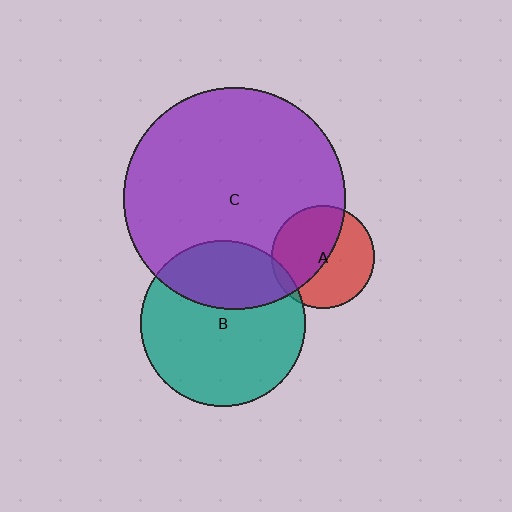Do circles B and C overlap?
Yes.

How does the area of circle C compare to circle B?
Approximately 1.8 times.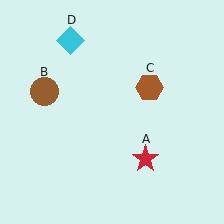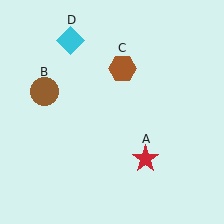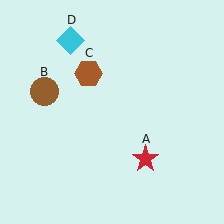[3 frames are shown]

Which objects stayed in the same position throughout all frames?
Red star (object A) and brown circle (object B) and cyan diamond (object D) remained stationary.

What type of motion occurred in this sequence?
The brown hexagon (object C) rotated counterclockwise around the center of the scene.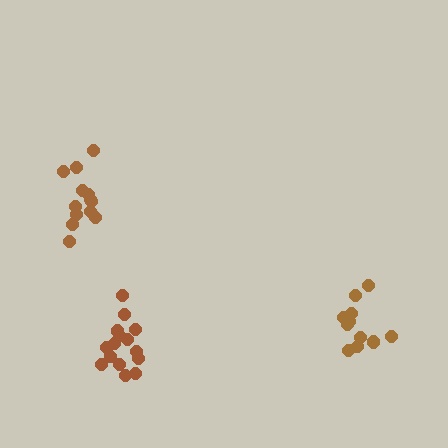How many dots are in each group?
Group 1: 11 dots, Group 2: 13 dots, Group 3: 15 dots (39 total).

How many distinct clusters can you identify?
There are 3 distinct clusters.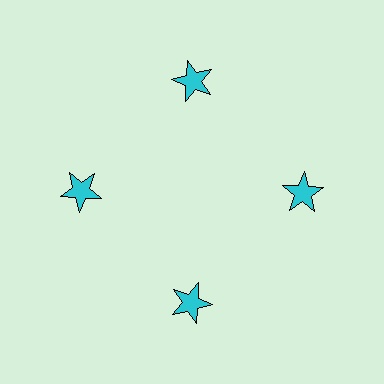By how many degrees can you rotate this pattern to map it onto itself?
The pattern maps onto itself every 90 degrees of rotation.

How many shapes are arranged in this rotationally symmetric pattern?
There are 4 shapes, arranged in 4 groups of 1.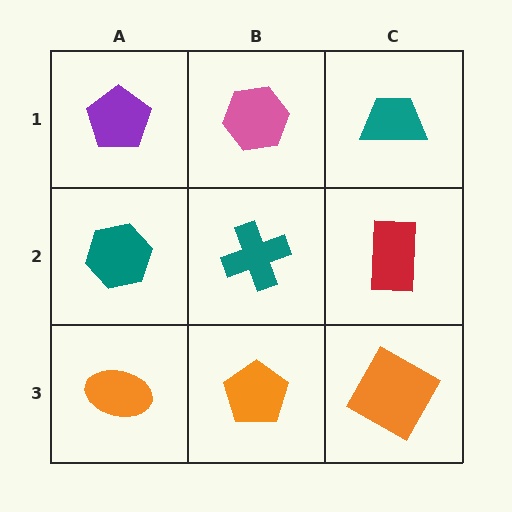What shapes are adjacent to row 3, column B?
A teal cross (row 2, column B), an orange ellipse (row 3, column A), an orange square (row 3, column C).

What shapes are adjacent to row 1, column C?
A red rectangle (row 2, column C), a pink hexagon (row 1, column B).